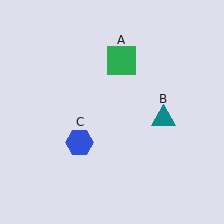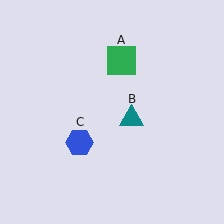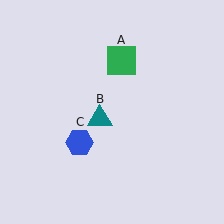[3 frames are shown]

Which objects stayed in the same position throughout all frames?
Green square (object A) and blue hexagon (object C) remained stationary.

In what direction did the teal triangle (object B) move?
The teal triangle (object B) moved left.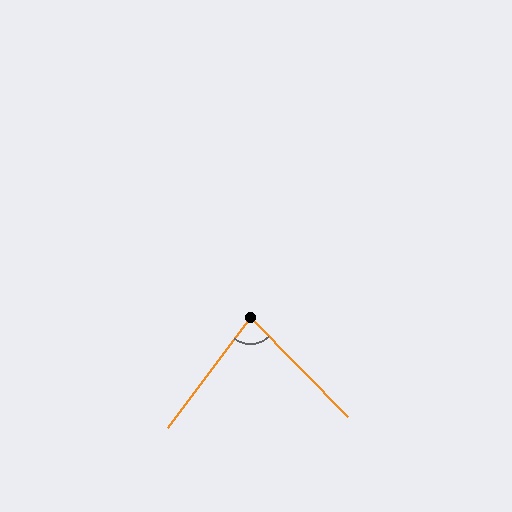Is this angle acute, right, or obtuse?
It is acute.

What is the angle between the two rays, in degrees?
Approximately 81 degrees.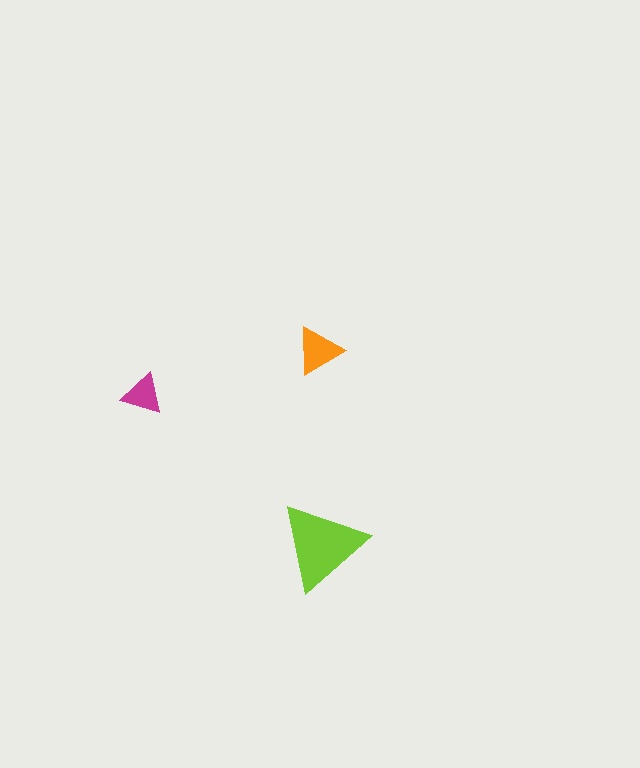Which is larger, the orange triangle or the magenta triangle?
The orange one.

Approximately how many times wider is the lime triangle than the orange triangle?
About 2 times wider.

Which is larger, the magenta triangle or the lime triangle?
The lime one.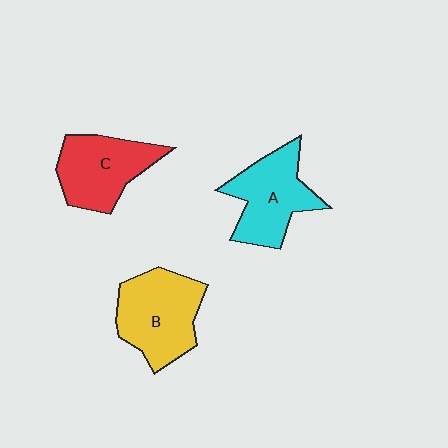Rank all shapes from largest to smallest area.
From largest to smallest: B (yellow), A (cyan), C (red).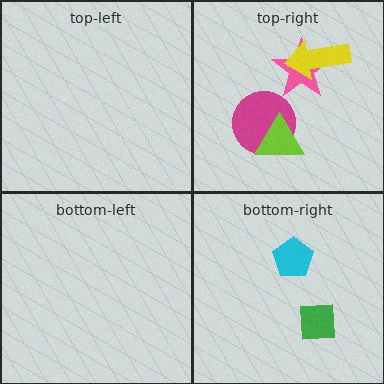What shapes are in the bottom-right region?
The cyan pentagon, the green square.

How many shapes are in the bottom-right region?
2.